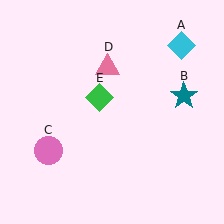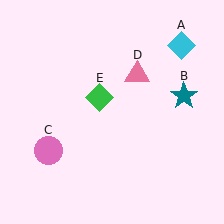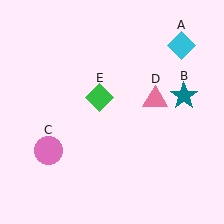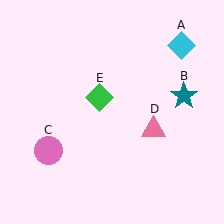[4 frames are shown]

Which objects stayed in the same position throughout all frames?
Cyan diamond (object A) and teal star (object B) and pink circle (object C) and green diamond (object E) remained stationary.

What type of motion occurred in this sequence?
The pink triangle (object D) rotated clockwise around the center of the scene.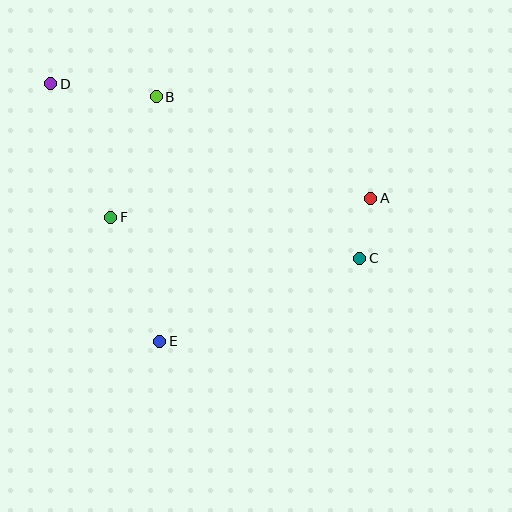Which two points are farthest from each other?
Points C and D are farthest from each other.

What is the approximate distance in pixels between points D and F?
The distance between D and F is approximately 146 pixels.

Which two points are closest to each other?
Points A and C are closest to each other.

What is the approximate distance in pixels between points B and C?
The distance between B and C is approximately 259 pixels.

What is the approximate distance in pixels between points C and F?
The distance between C and F is approximately 252 pixels.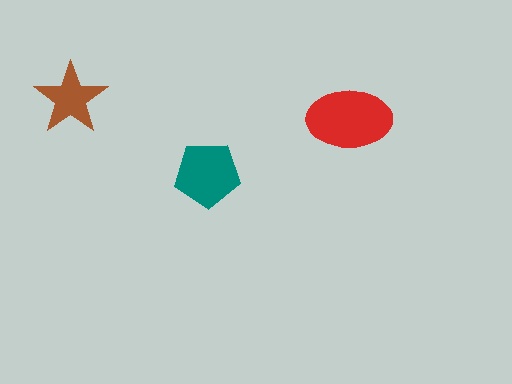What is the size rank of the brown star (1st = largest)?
3rd.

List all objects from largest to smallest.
The red ellipse, the teal pentagon, the brown star.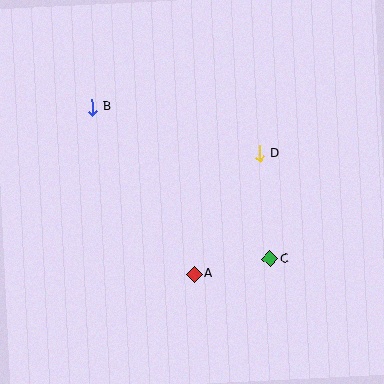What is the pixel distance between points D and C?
The distance between D and C is 106 pixels.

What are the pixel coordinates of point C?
Point C is at (270, 259).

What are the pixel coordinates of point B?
Point B is at (93, 107).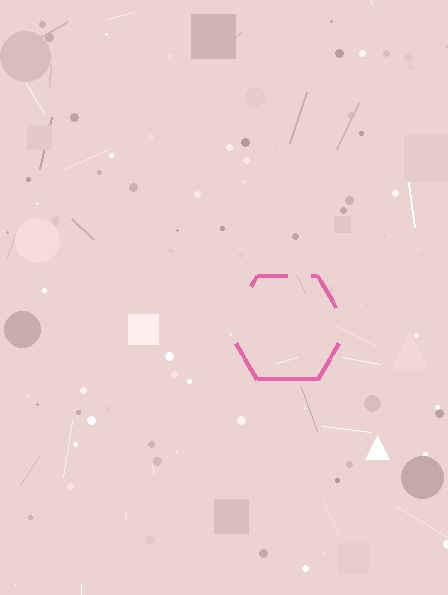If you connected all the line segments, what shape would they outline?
They would outline a hexagon.